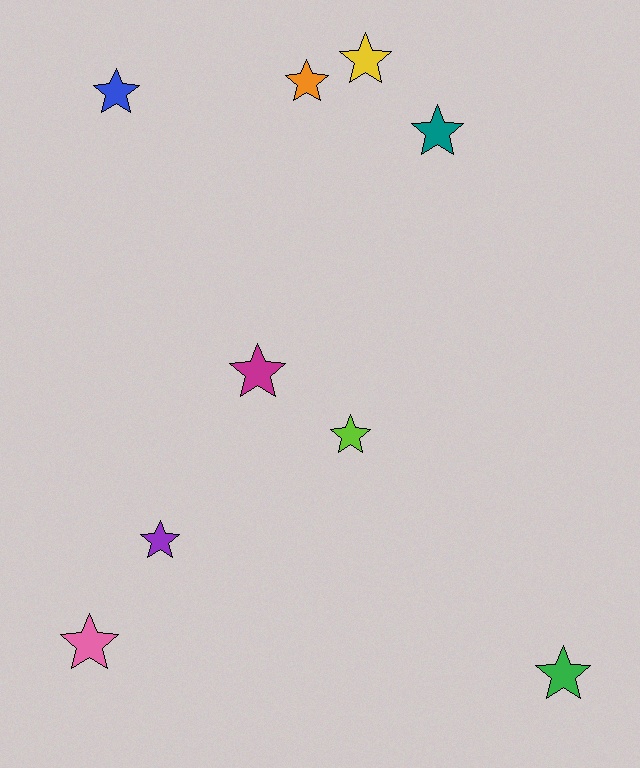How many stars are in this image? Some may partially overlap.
There are 9 stars.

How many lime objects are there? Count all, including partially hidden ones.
There is 1 lime object.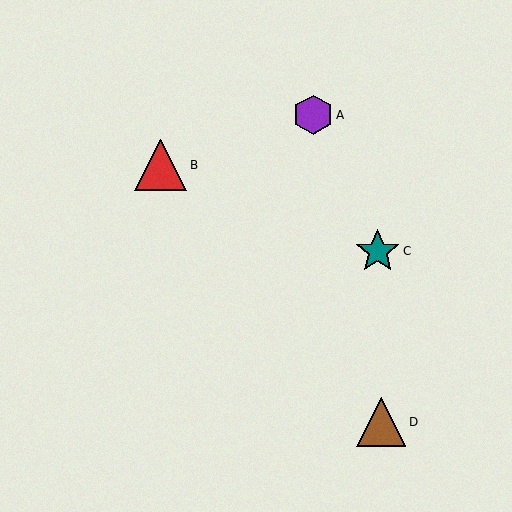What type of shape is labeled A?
Shape A is a purple hexagon.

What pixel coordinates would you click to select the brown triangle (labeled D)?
Click at (381, 422) to select the brown triangle D.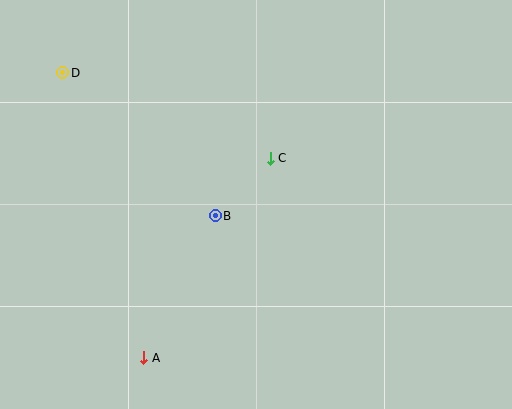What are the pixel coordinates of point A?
Point A is at (144, 358).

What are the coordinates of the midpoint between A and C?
The midpoint between A and C is at (207, 258).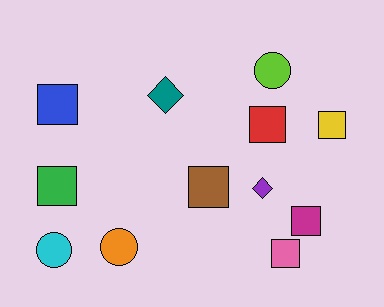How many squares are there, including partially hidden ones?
There are 7 squares.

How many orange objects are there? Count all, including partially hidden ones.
There is 1 orange object.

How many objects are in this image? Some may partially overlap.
There are 12 objects.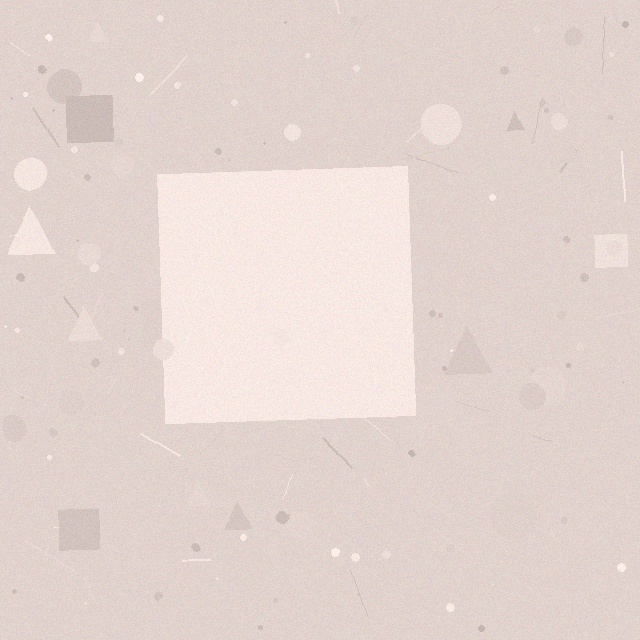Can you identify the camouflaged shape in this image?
The camouflaged shape is a square.